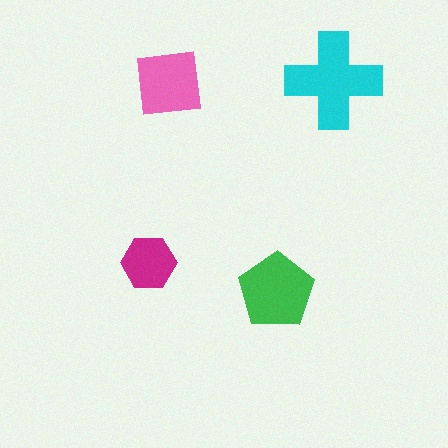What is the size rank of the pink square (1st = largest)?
3rd.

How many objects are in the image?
There are 4 objects in the image.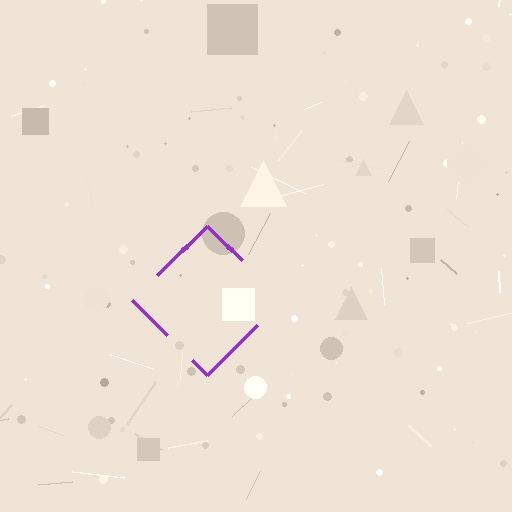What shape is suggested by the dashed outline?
The dashed outline suggests a diamond.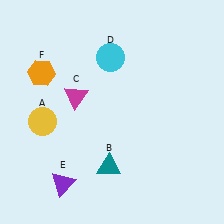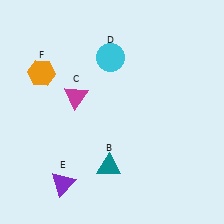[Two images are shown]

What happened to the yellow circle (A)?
The yellow circle (A) was removed in Image 2. It was in the bottom-left area of Image 1.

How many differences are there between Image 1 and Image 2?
There is 1 difference between the two images.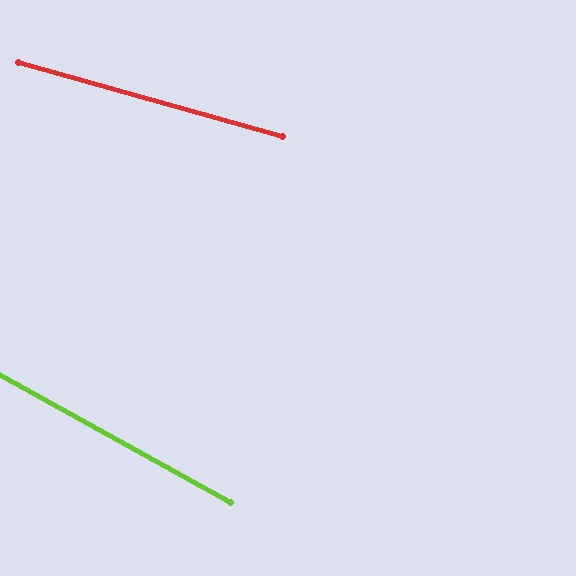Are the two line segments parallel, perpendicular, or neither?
Neither parallel nor perpendicular — they differ by about 13°.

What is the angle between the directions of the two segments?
Approximately 13 degrees.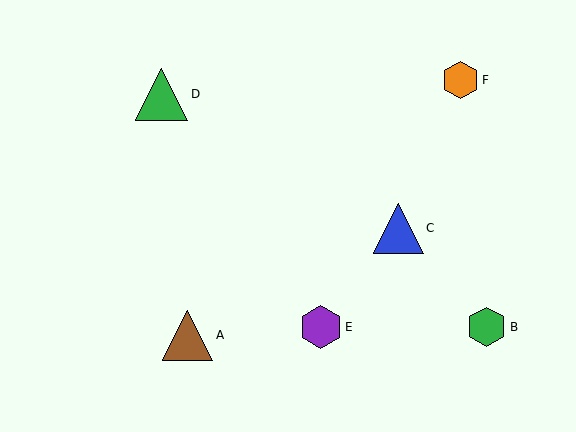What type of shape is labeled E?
Shape E is a purple hexagon.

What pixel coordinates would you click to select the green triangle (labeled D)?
Click at (162, 94) to select the green triangle D.